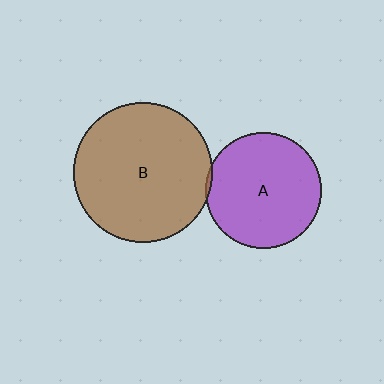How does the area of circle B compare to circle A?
Approximately 1.4 times.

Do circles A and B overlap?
Yes.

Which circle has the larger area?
Circle B (brown).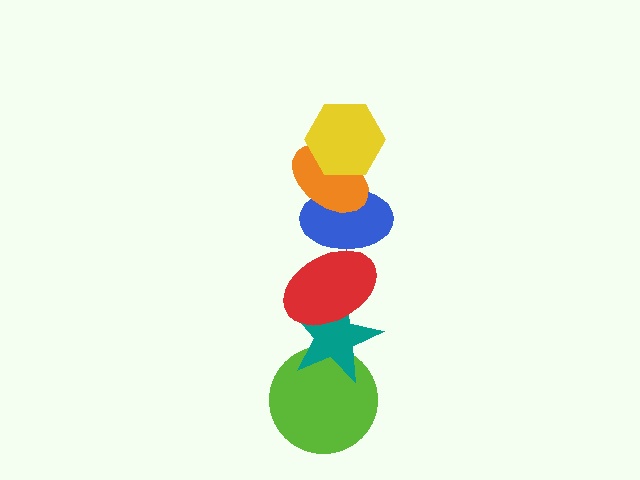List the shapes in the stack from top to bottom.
From top to bottom: the yellow hexagon, the orange ellipse, the blue ellipse, the red ellipse, the teal star, the lime circle.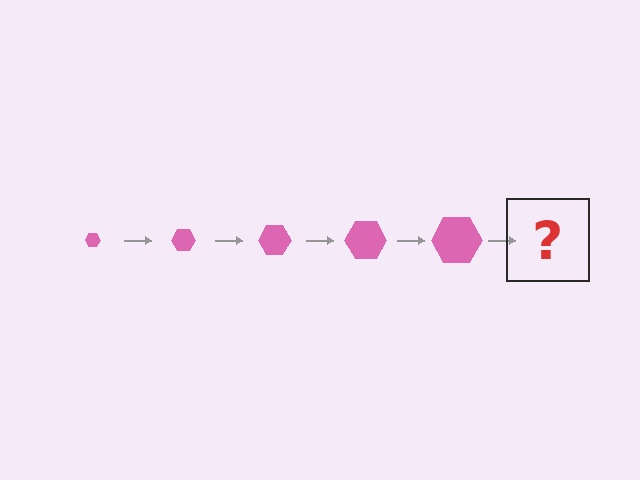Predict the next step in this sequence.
The next step is a pink hexagon, larger than the previous one.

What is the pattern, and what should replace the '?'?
The pattern is that the hexagon gets progressively larger each step. The '?' should be a pink hexagon, larger than the previous one.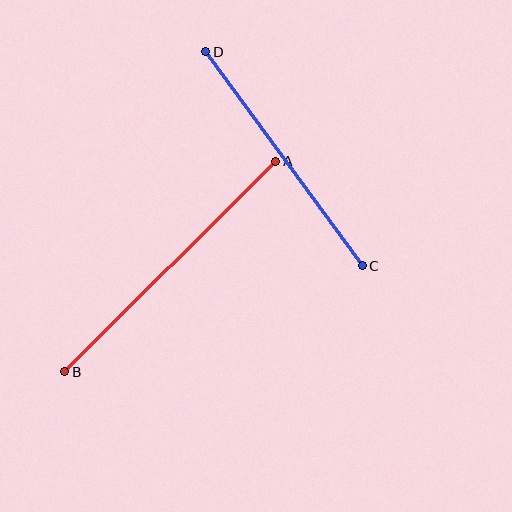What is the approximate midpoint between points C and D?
The midpoint is at approximately (284, 159) pixels.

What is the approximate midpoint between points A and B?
The midpoint is at approximately (170, 266) pixels.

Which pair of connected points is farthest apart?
Points A and B are farthest apart.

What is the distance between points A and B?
The distance is approximately 298 pixels.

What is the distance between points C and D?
The distance is approximately 265 pixels.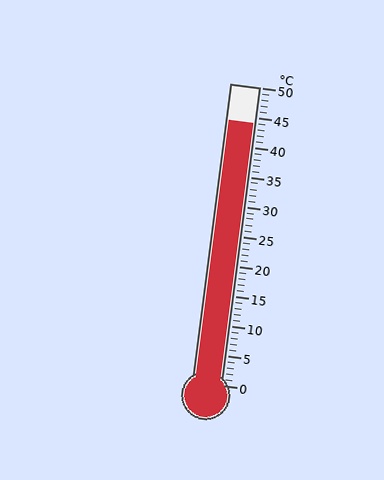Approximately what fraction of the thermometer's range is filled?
The thermometer is filled to approximately 90% of its range.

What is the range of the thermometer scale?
The thermometer scale ranges from 0°C to 50°C.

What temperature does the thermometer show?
The thermometer shows approximately 44°C.